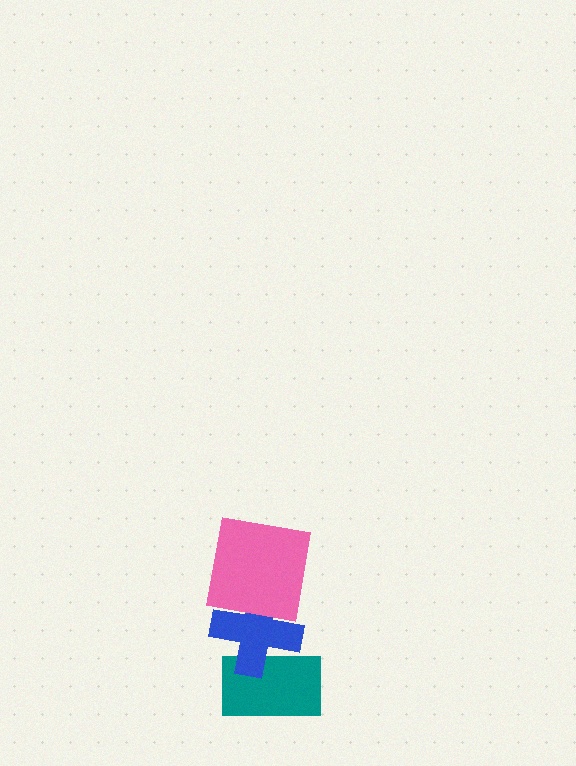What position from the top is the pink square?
The pink square is 1st from the top.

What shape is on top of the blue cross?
The pink square is on top of the blue cross.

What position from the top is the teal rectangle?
The teal rectangle is 3rd from the top.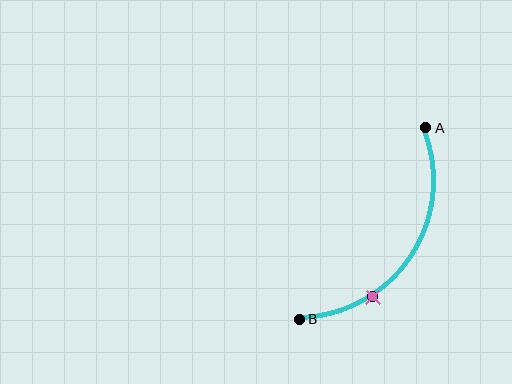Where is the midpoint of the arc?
The arc midpoint is the point on the curve farthest from the straight line joining A and B. It sits to the right of that line.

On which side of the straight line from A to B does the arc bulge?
The arc bulges to the right of the straight line connecting A and B.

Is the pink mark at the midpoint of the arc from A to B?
No. The pink mark lies on the arc but is closer to endpoint B. The arc midpoint would be at the point on the curve equidistant along the arc from both A and B.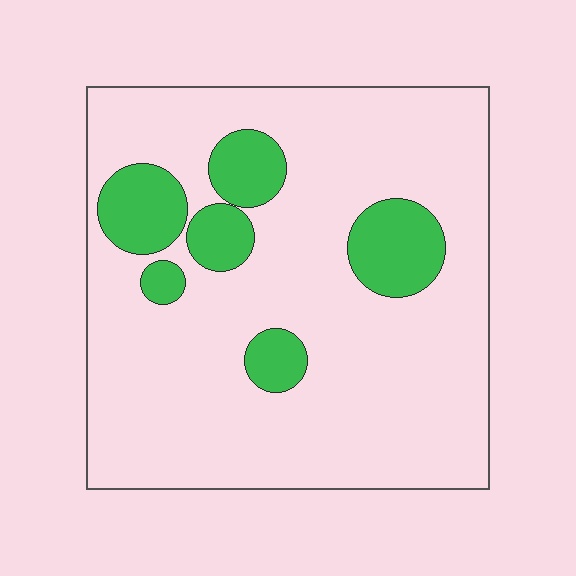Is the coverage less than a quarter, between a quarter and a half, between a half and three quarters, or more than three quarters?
Less than a quarter.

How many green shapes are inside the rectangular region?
6.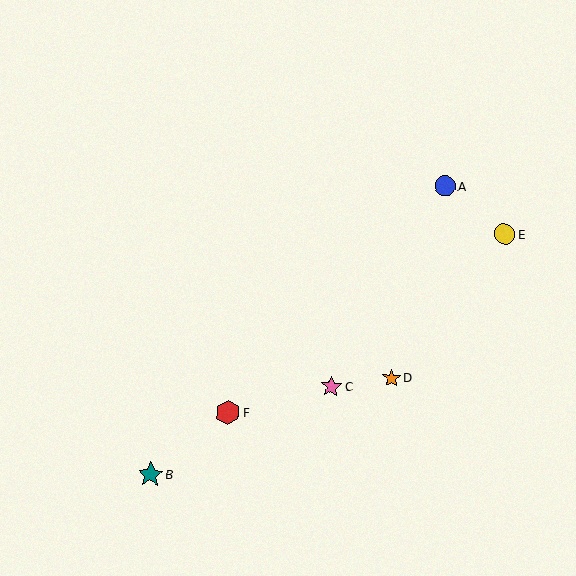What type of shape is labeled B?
Shape B is a teal star.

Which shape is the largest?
The teal star (labeled B) is the largest.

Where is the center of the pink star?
The center of the pink star is at (331, 387).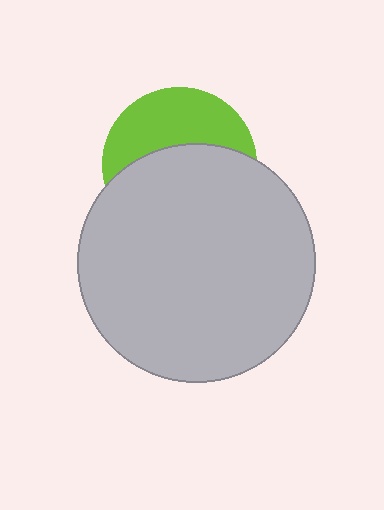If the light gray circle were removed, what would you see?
You would see the complete lime circle.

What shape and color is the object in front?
The object in front is a light gray circle.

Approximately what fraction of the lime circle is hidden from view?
Roughly 59% of the lime circle is hidden behind the light gray circle.